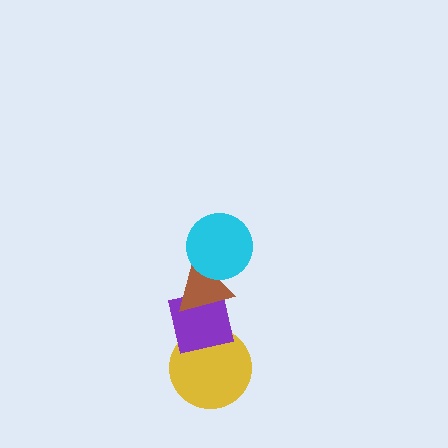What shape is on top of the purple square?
The brown triangle is on top of the purple square.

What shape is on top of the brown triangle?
The cyan circle is on top of the brown triangle.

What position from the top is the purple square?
The purple square is 3rd from the top.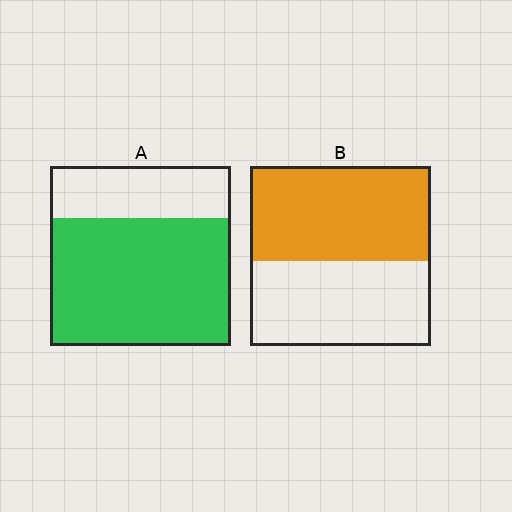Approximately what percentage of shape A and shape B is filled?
A is approximately 70% and B is approximately 55%.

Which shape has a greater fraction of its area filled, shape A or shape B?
Shape A.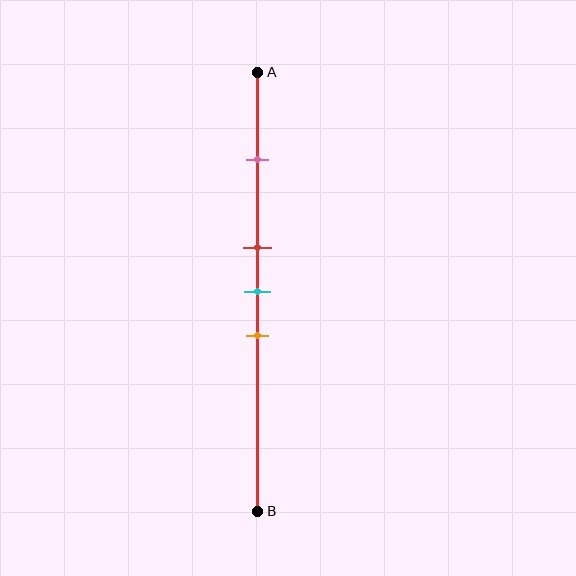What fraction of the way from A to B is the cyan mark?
The cyan mark is approximately 50% (0.5) of the way from A to B.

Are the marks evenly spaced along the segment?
No, the marks are not evenly spaced.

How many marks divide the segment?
There are 4 marks dividing the segment.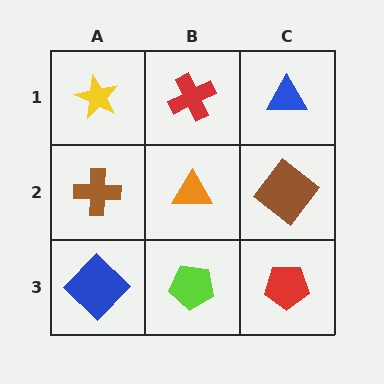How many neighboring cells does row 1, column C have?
2.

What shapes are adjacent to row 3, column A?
A brown cross (row 2, column A), a lime pentagon (row 3, column B).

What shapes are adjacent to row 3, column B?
An orange triangle (row 2, column B), a blue diamond (row 3, column A), a red pentagon (row 3, column C).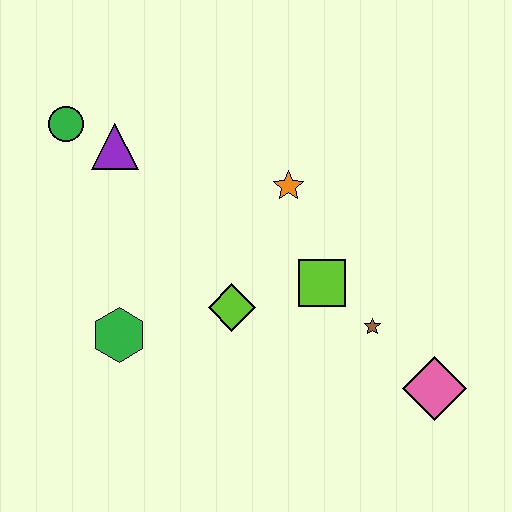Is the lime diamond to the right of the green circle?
Yes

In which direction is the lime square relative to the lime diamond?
The lime square is to the right of the lime diamond.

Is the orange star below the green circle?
Yes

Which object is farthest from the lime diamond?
The green circle is farthest from the lime diamond.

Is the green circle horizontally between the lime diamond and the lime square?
No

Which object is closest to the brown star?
The lime square is closest to the brown star.